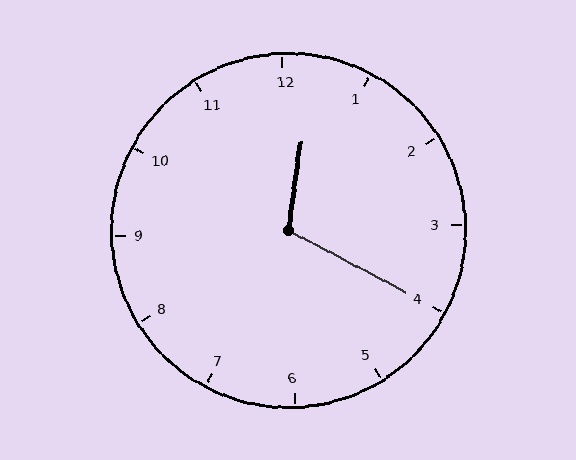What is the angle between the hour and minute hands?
Approximately 110 degrees.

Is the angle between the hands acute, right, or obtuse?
It is obtuse.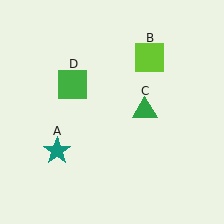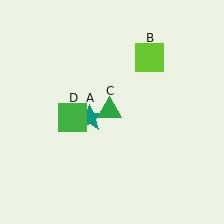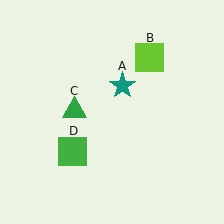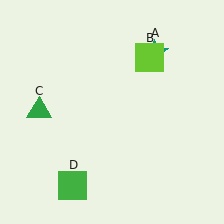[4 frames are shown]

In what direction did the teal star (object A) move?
The teal star (object A) moved up and to the right.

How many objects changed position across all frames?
3 objects changed position: teal star (object A), green triangle (object C), green square (object D).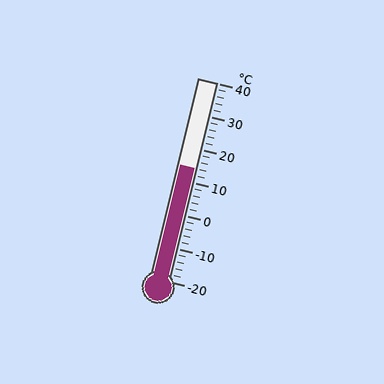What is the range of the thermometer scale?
The thermometer scale ranges from -20°C to 40°C.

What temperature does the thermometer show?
The thermometer shows approximately 14°C.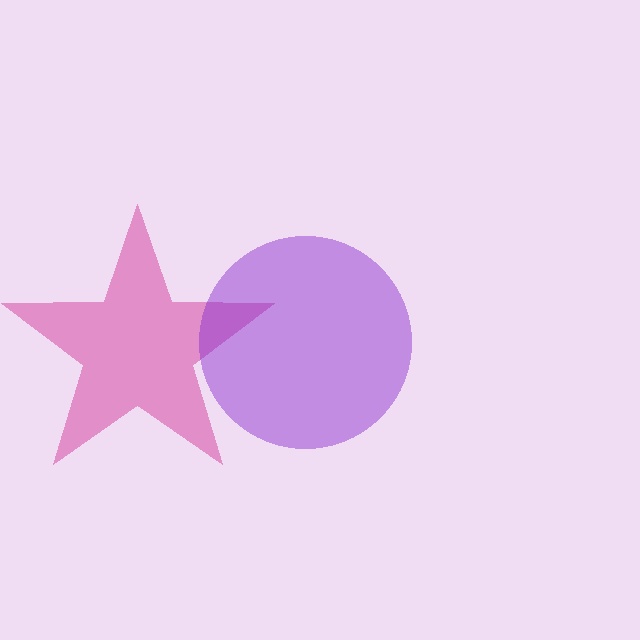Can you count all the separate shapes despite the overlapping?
Yes, there are 2 separate shapes.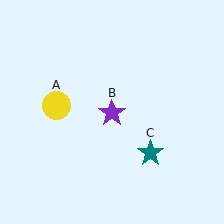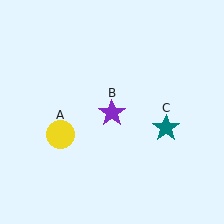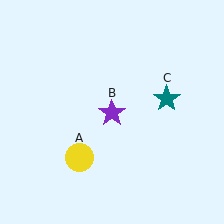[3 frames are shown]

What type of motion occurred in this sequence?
The yellow circle (object A), teal star (object C) rotated counterclockwise around the center of the scene.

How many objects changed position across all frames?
2 objects changed position: yellow circle (object A), teal star (object C).